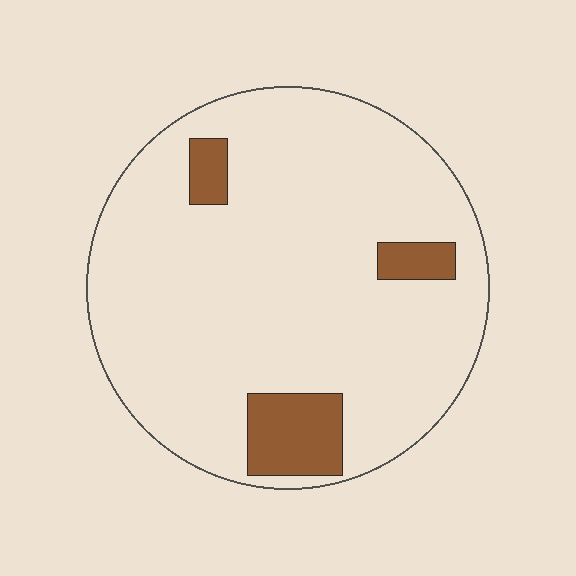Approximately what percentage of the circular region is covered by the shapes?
Approximately 10%.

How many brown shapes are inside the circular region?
3.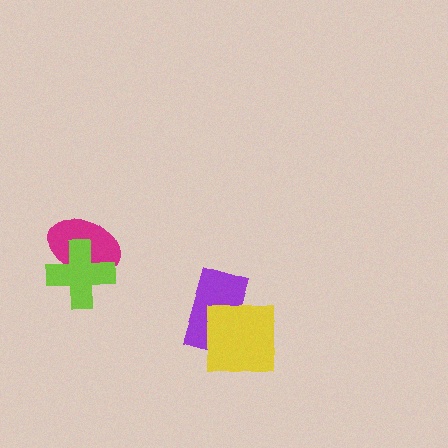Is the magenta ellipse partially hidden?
Yes, it is partially covered by another shape.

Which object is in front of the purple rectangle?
The yellow square is in front of the purple rectangle.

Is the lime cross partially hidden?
No, no other shape covers it.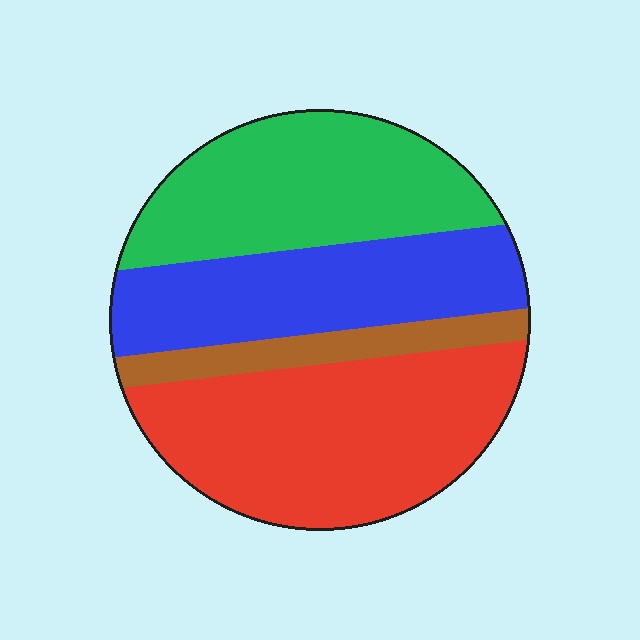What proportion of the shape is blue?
Blue takes up between a sixth and a third of the shape.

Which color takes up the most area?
Red, at roughly 35%.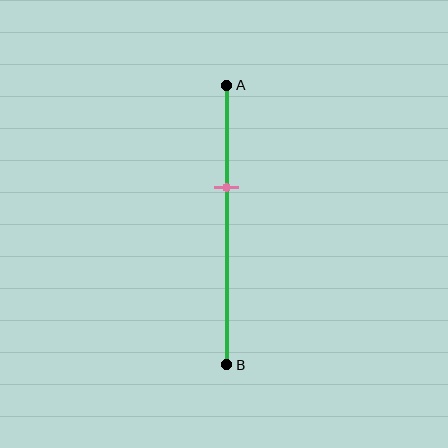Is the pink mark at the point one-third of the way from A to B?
No, the mark is at about 35% from A, not at the 33% one-third point.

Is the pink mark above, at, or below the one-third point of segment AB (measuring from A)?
The pink mark is below the one-third point of segment AB.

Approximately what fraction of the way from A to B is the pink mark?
The pink mark is approximately 35% of the way from A to B.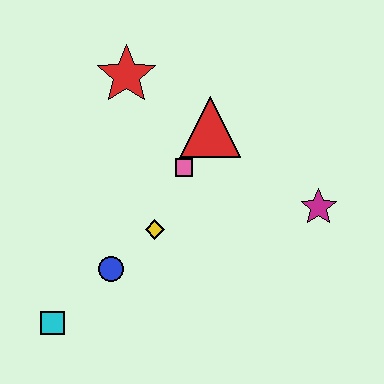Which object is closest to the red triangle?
The pink square is closest to the red triangle.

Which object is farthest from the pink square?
The cyan square is farthest from the pink square.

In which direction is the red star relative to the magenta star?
The red star is to the left of the magenta star.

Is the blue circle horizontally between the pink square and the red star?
No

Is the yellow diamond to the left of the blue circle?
No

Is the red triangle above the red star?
No